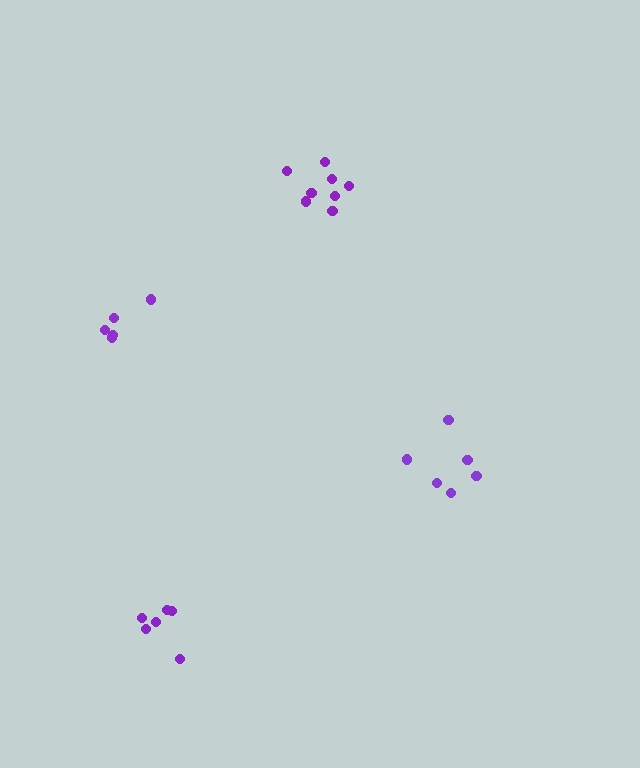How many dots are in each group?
Group 1: 8 dots, Group 2: 6 dots, Group 3: 6 dots, Group 4: 5 dots (25 total).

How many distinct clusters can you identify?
There are 4 distinct clusters.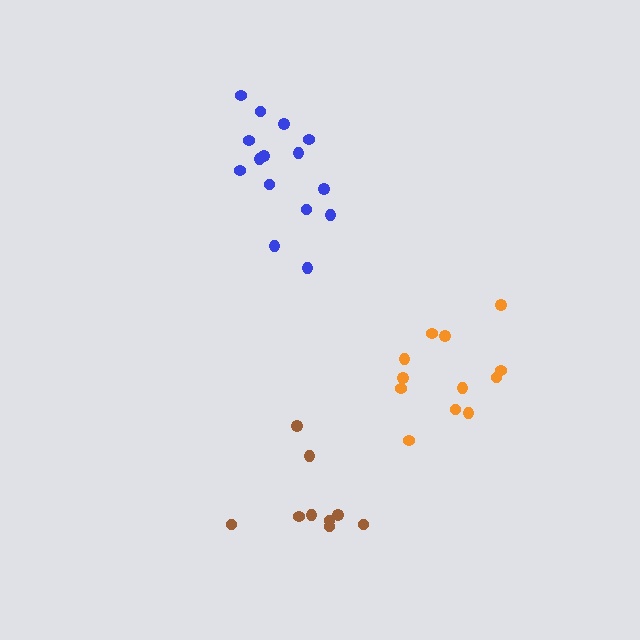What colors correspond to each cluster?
The clusters are colored: orange, brown, blue.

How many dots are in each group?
Group 1: 12 dots, Group 2: 9 dots, Group 3: 15 dots (36 total).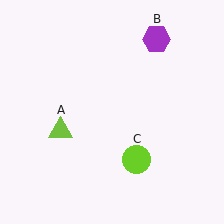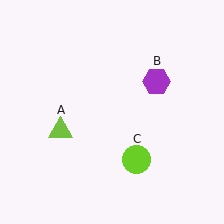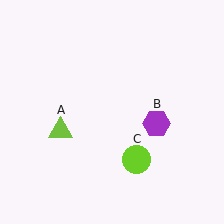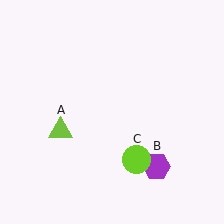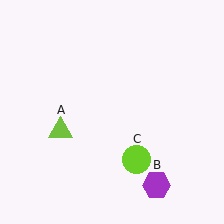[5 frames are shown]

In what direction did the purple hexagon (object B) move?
The purple hexagon (object B) moved down.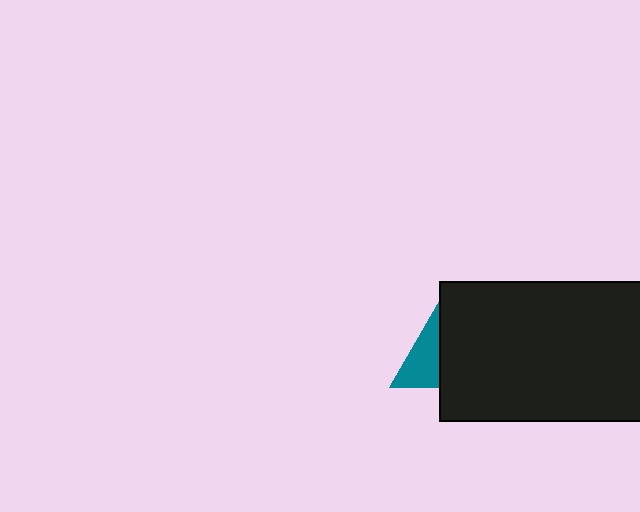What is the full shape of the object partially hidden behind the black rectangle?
The partially hidden object is a teal triangle.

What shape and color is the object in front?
The object in front is a black rectangle.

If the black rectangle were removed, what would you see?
You would see the complete teal triangle.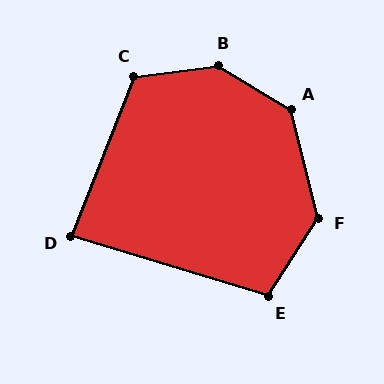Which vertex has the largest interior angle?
B, at approximately 142 degrees.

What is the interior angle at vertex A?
Approximately 135 degrees (obtuse).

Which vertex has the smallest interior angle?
D, at approximately 85 degrees.